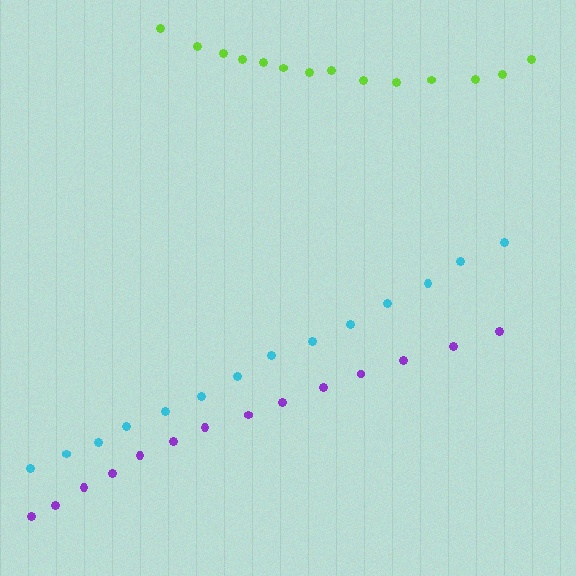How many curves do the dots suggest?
There are 3 distinct paths.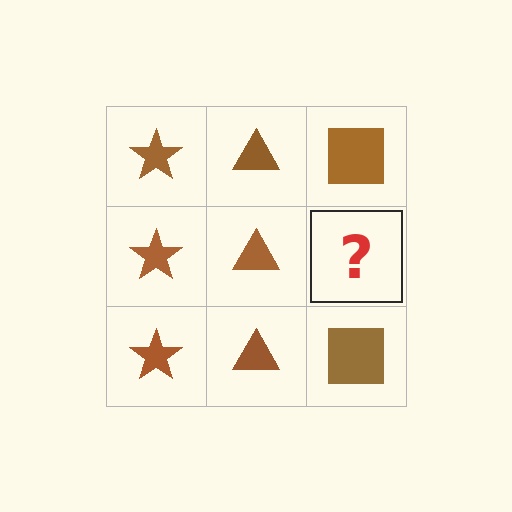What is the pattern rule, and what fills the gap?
The rule is that each column has a consistent shape. The gap should be filled with a brown square.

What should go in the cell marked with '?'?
The missing cell should contain a brown square.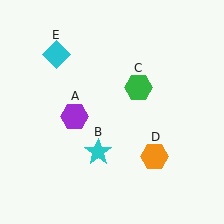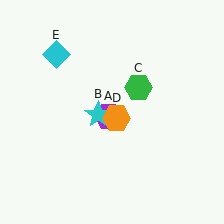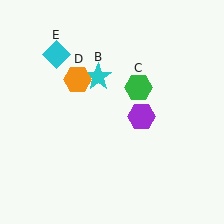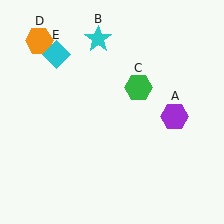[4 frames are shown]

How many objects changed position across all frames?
3 objects changed position: purple hexagon (object A), cyan star (object B), orange hexagon (object D).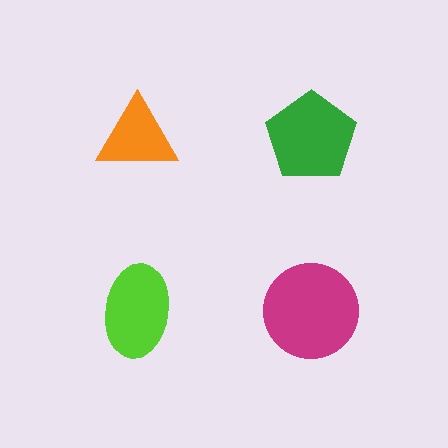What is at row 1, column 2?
A green pentagon.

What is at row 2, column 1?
A lime ellipse.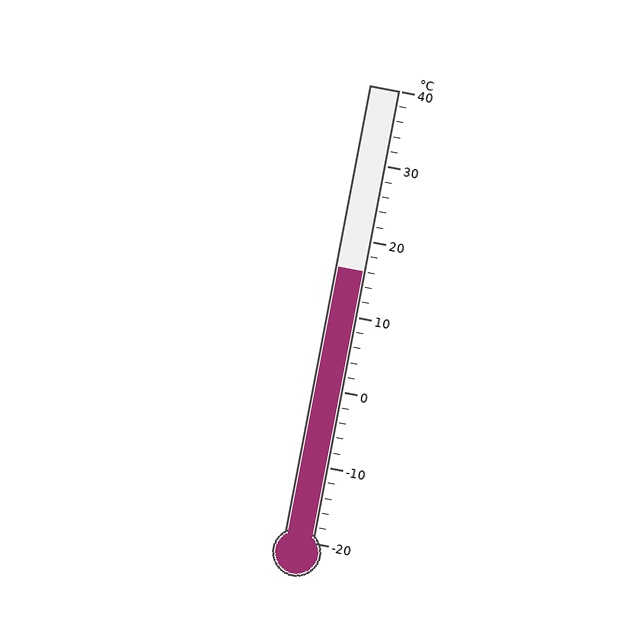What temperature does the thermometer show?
The thermometer shows approximately 16°C.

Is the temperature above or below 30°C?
The temperature is below 30°C.